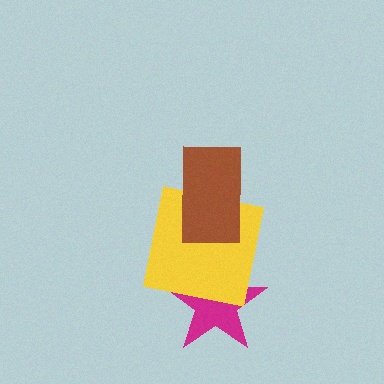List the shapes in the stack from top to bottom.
From top to bottom: the brown rectangle, the yellow square, the magenta star.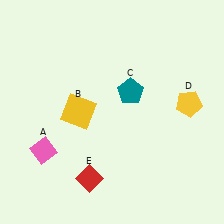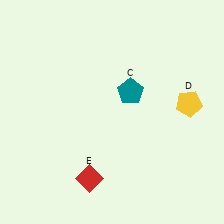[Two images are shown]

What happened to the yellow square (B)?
The yellow square (B) was removed in Image 2. It was in the top-left area of Image 1.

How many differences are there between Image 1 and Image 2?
There are 2 differences between the two images.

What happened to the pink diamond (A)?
The pink diamond (A) was removed in Image 2. It was in the bottom-left area of Image 1.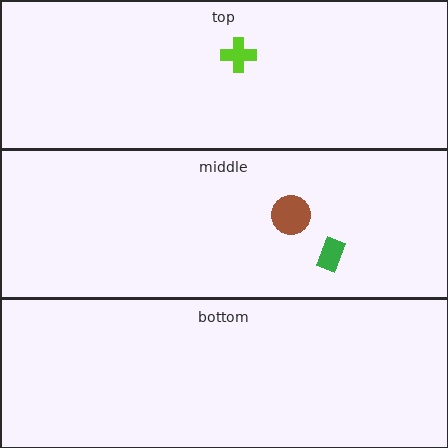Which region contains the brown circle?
The middle region.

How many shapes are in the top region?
1.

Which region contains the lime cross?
The top region.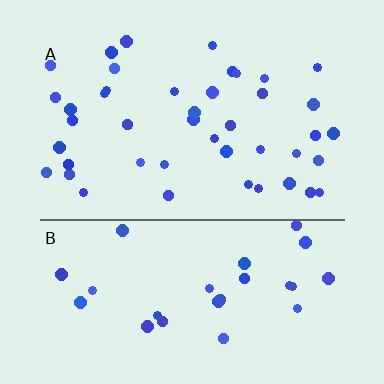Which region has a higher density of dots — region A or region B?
A (the top).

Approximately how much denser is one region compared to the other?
Approximately 1.6× — region A over region B.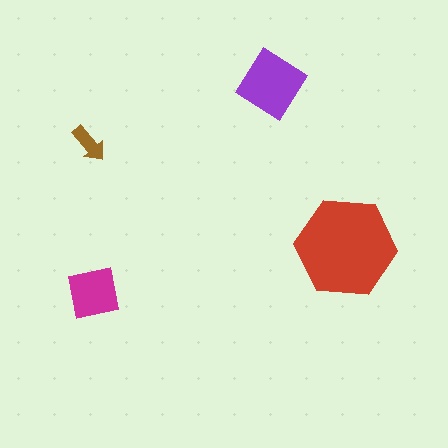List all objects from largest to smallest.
The red hexagon, the purple diamond, the magenta square, the brown arrow.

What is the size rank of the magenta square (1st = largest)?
3rd.